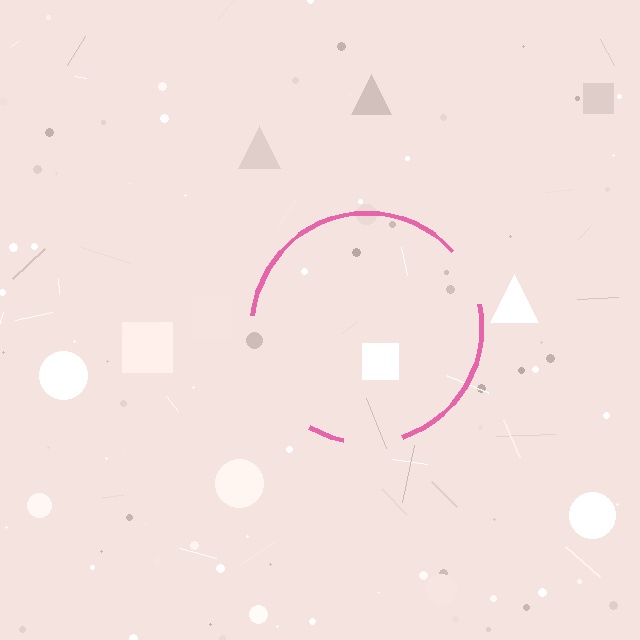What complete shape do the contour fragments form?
The contour fragments form a circle.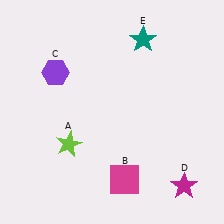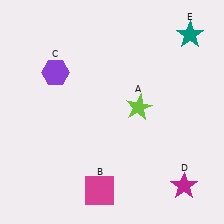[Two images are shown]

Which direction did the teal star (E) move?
The teal star (E) moved right.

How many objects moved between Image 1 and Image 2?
3 objects moved between the two images.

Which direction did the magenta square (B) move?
The magenta square (B) moved left.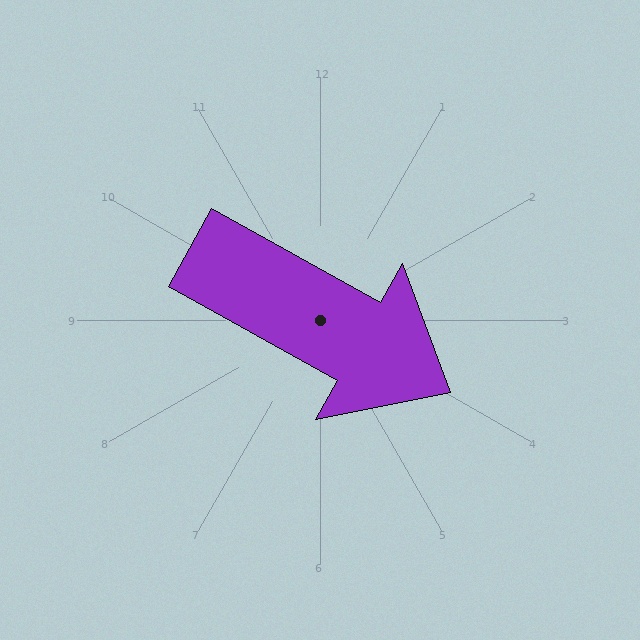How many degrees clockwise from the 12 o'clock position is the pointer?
Approximately 119 degrees.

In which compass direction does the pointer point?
Southeast.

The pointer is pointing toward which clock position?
Roughly 4 o'clock.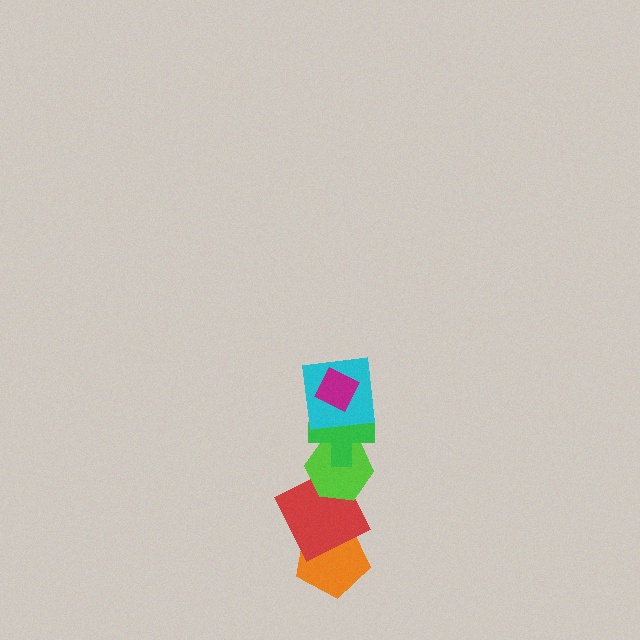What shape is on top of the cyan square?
The magenta diamond is on top of the cyan square.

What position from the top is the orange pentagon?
The orange pentagon is 6th from the top.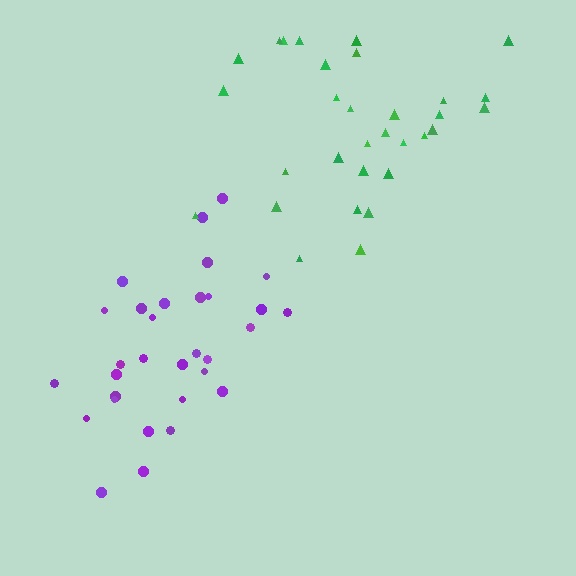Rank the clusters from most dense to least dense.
green, purple.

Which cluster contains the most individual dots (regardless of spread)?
Purple (31).